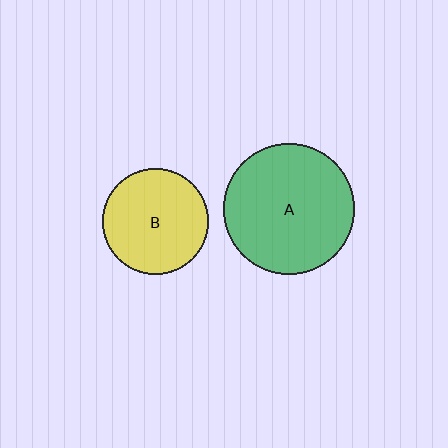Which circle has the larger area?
Circle A (green).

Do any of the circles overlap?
No, none of the circles overlap.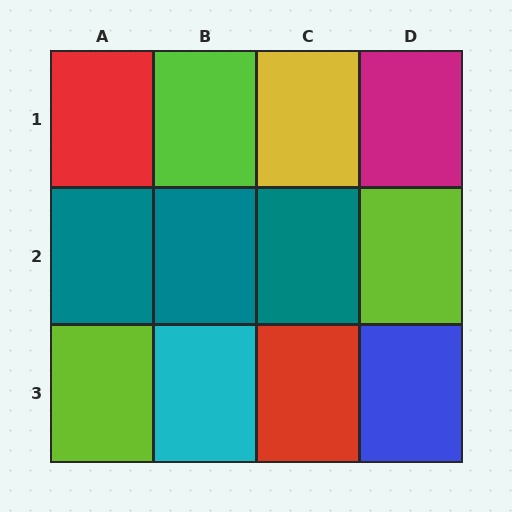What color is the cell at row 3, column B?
Cyan.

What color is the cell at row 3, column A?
Lime.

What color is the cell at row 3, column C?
Red.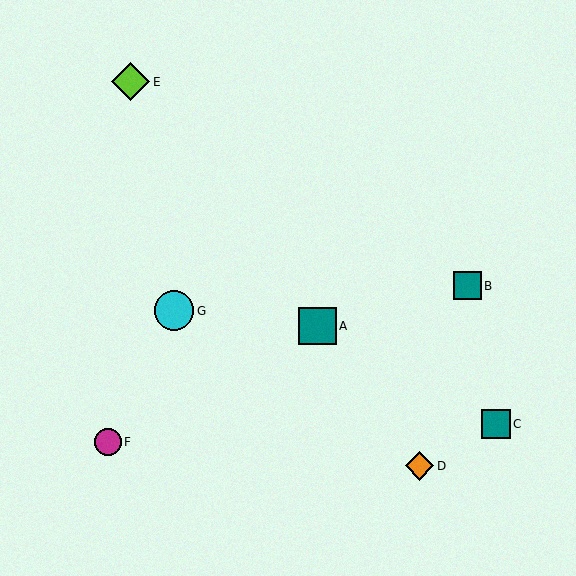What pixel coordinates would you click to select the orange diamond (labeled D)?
Click at (420, 466) to select the orange diamond D.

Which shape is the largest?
The cyan circle (labeled G) is the largest.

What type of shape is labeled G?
Shape G is a cyan circle.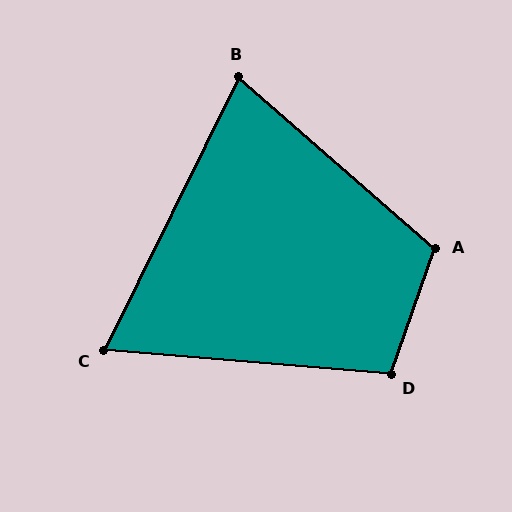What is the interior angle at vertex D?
Approximately 105 degrees (obtuse).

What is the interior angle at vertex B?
Approximately 75 degrees (acute).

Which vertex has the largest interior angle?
A, at approximately 112 degrees.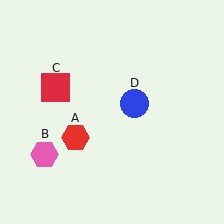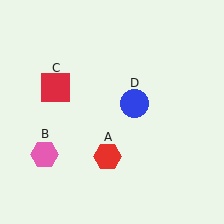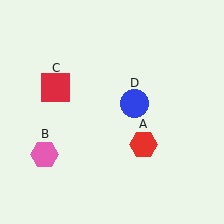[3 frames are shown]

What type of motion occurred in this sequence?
The red hexagon (object A) rotated counterclockwise around the center of the scene.